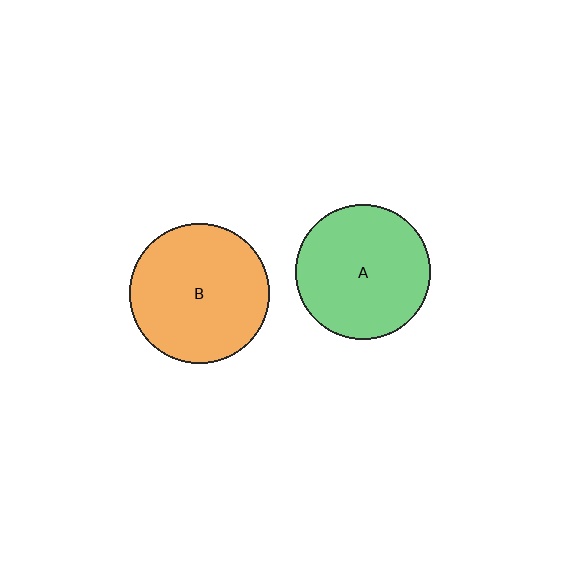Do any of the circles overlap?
No, none of the circles overlap.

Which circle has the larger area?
Circle B (orange).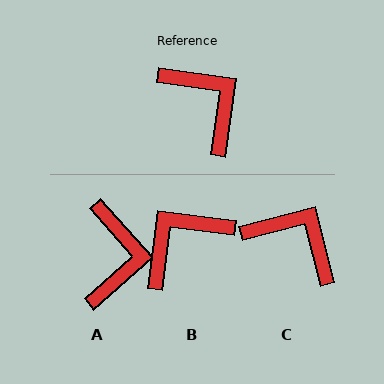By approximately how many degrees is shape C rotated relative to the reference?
Approximately 22 degrees counter-clockwise.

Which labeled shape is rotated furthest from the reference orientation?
B, about 91 degrees away.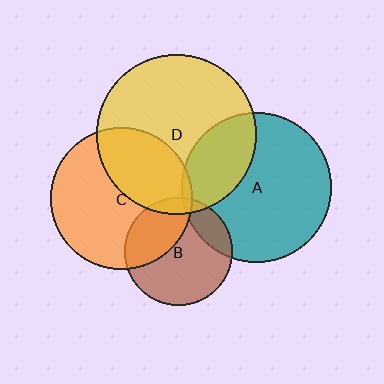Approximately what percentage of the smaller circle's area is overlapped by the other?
Approximately 30%.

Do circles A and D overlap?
Yes.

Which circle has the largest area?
Circle D (yellow).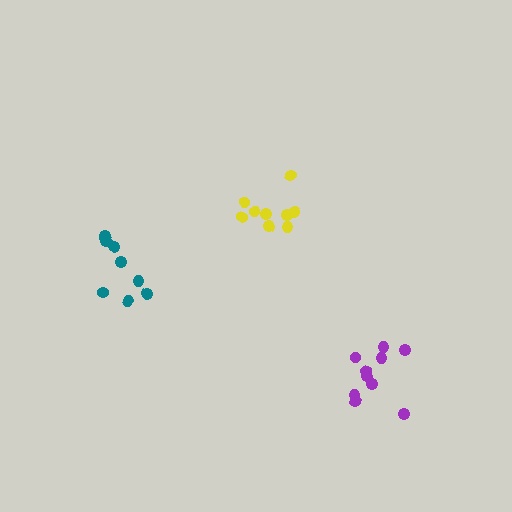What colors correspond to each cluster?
The clusters are colored: purple, yellow, teal.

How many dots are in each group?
Group 1: 10 dots, Group 2: 9 dots, Group 3: 8 dots (27 total).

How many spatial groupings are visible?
There are 3 spatial groupings.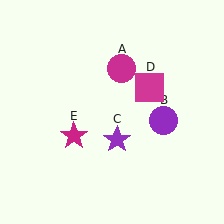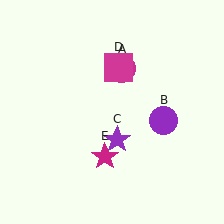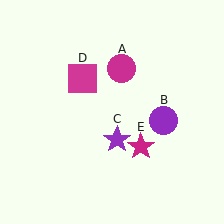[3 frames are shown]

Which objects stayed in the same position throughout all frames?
Magenta circle (object A) and purple circle (object B) and purple star (object C) remained stationary.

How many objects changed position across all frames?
2 objects changed position: magenta square (object D), magenta star (object E).